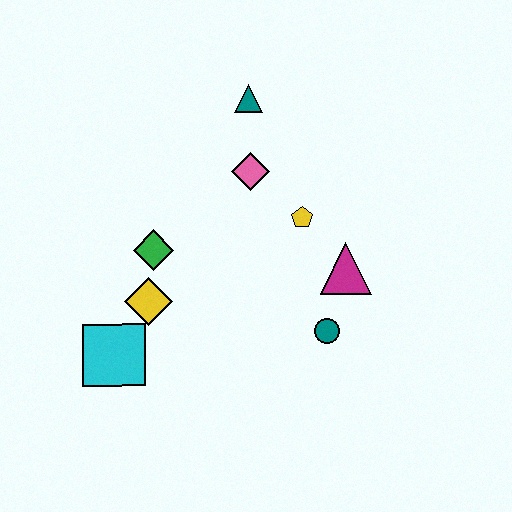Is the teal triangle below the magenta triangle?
No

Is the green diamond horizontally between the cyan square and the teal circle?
Yes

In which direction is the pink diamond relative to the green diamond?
The pink diamond is to the right of the green diamond.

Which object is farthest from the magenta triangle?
The cyan square is farthest from the magenta triangle.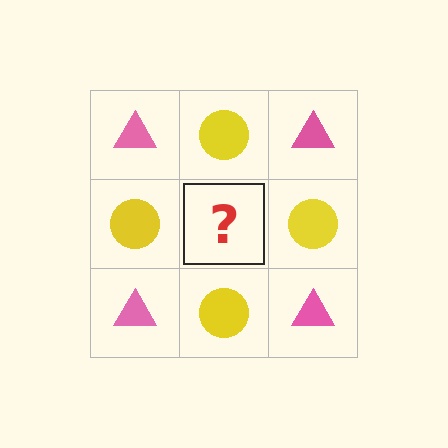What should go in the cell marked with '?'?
The missing cell should contain a pink triangle.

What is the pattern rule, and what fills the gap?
The rule is that it alternates pink triangle and yellow circle in a checkerboard pattern. The gap should be filled with a pink triangle.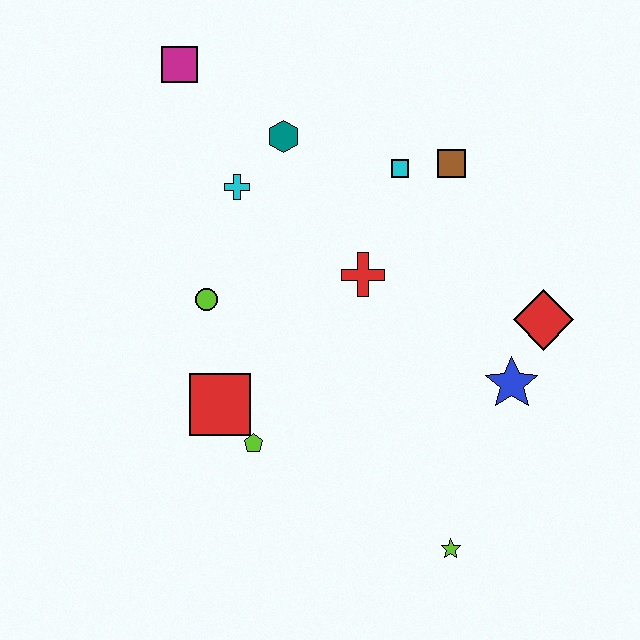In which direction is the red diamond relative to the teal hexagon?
The red diamond is to the right of the teal hexagon.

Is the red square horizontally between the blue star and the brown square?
No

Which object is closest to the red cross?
The cyan square is closest to the red cross.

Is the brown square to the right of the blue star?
No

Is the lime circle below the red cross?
Yes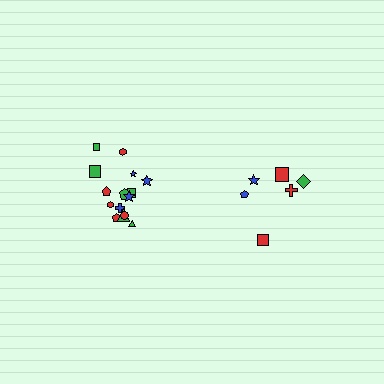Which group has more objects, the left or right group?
The left group.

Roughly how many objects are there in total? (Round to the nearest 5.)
Roughly 20 objects in total.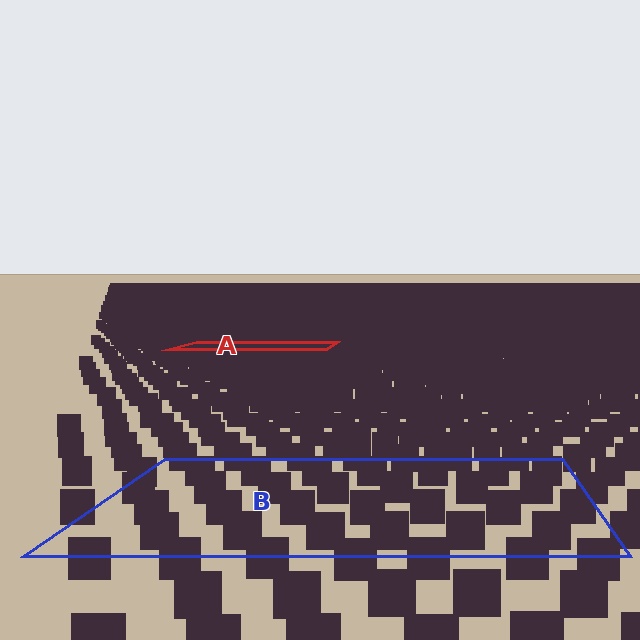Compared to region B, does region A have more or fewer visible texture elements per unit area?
Region A has more texture elements per unit area — they are packed more densely because it is farther away.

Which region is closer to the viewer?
Region B is closer. The texture elements there are larger and more spread out.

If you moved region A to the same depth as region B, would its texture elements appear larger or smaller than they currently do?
They would appear larger. At a closer depth, the same texture elements are projected at a bigger on-screen size.